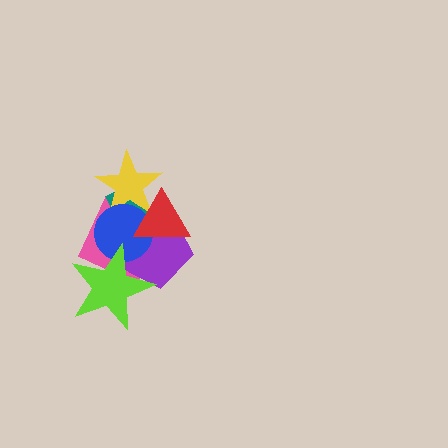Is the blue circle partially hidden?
Yes, it is partially covered by another shape.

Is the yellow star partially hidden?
Yes, it is partially covered by another shape.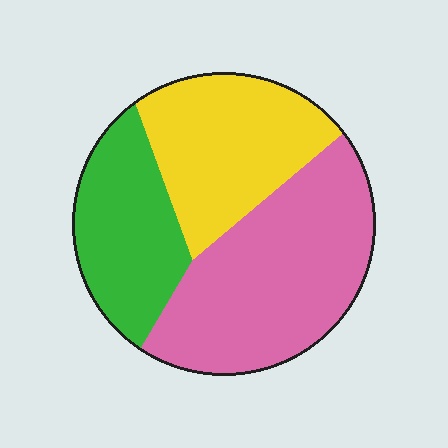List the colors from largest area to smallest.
From largest to smallest: pink, yellow, green.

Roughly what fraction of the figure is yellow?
Yellow covers 31% of the figure.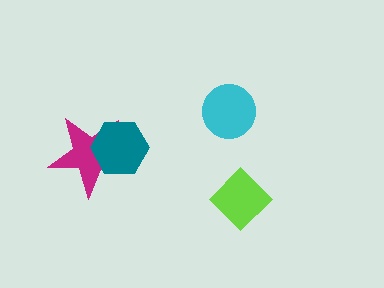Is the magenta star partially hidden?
Yes, it is partially covered by another shape.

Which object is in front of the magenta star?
The teal hexagon is in front of the magenta star.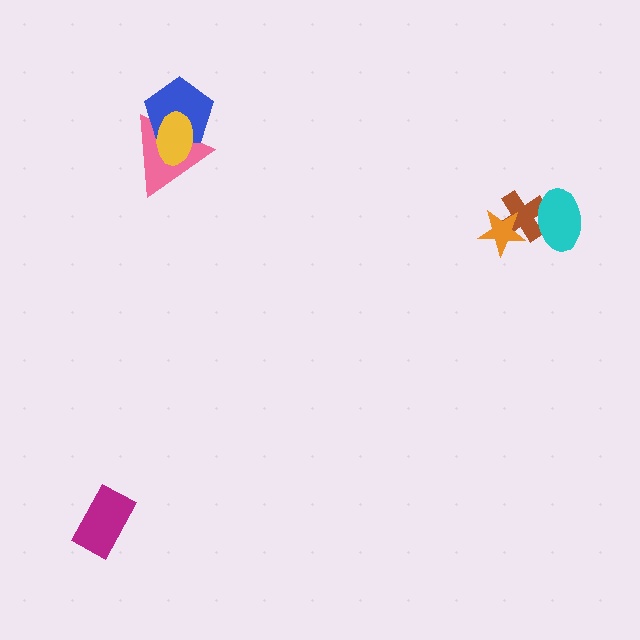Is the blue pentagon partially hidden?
Yes, it is partially covered by another shape.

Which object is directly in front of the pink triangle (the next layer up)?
The blue pentagon is directly in front of the pink triangle.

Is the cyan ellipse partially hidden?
No, no other shape covers it.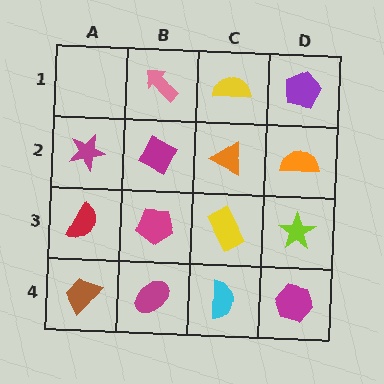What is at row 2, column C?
An orange triangle.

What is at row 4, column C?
A cyan semicircle.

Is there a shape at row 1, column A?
No, that cell is empty.